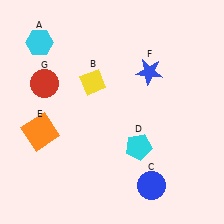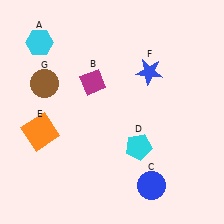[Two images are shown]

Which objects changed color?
B changed from yellow to magenta. G changed from red to brown.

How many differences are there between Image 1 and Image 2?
There are 2 differences between the two images.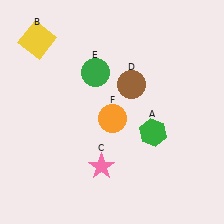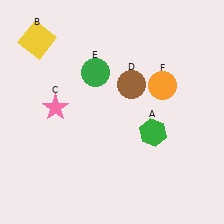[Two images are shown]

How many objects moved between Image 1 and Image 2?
2 objects moved between the two images.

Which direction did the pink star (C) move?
The pink star (C) moved up.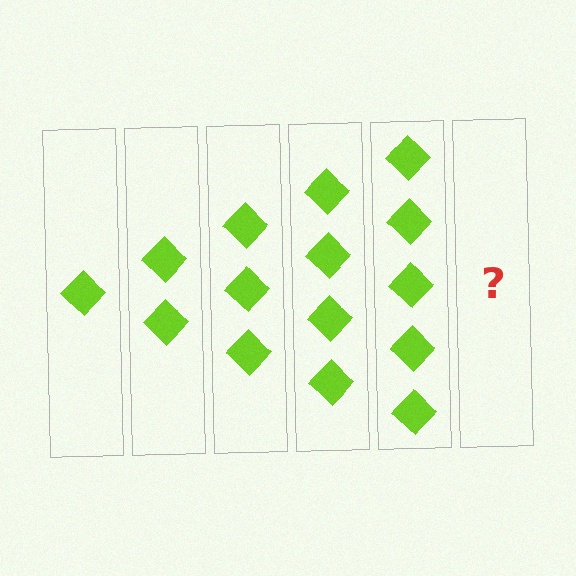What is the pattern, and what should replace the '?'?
The pattern is that each step adds one more diamond. The '?' should be 6 diamonds.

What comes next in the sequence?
The next element should be 6 diamonds.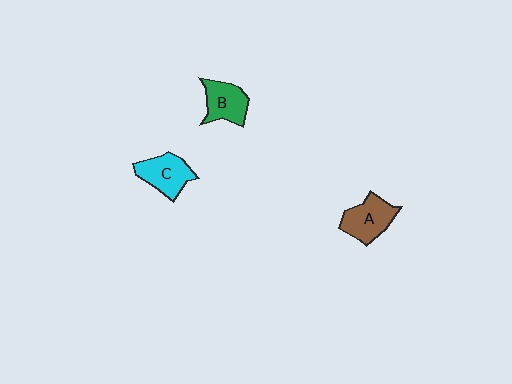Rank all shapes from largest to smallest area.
From largest to smallest: A (brown), C (cyan), B (green).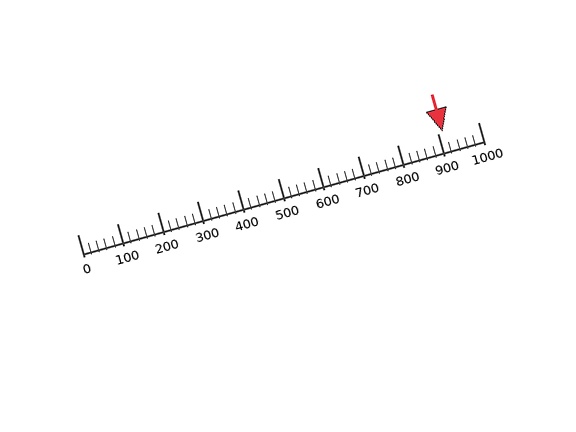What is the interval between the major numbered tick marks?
The major tick marks are spaced 100 units apart.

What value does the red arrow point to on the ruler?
The red arrow points to approximately 912.